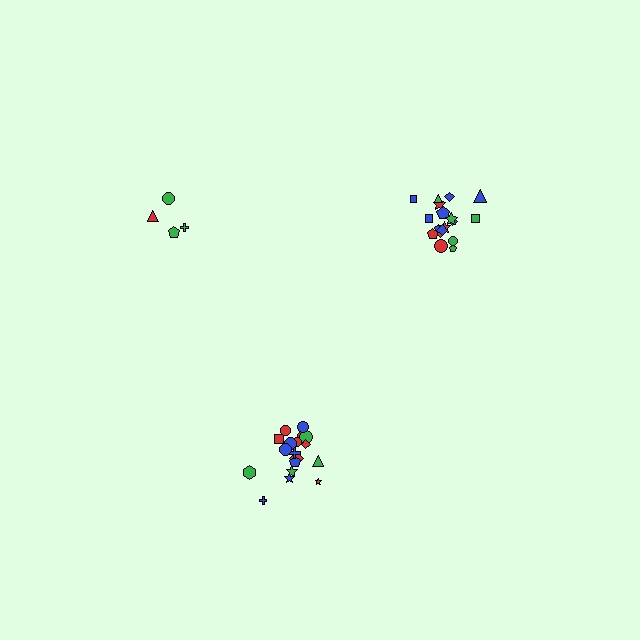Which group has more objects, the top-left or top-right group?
The top-right group.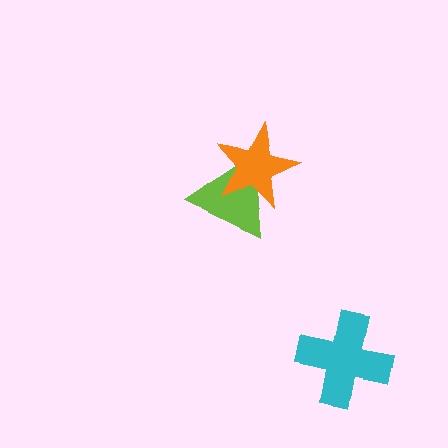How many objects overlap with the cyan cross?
0 objects overlap with the cyan cross.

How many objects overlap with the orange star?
1 object overlaps with the orange star.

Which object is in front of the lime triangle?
The orange star is in front of the lime triangle.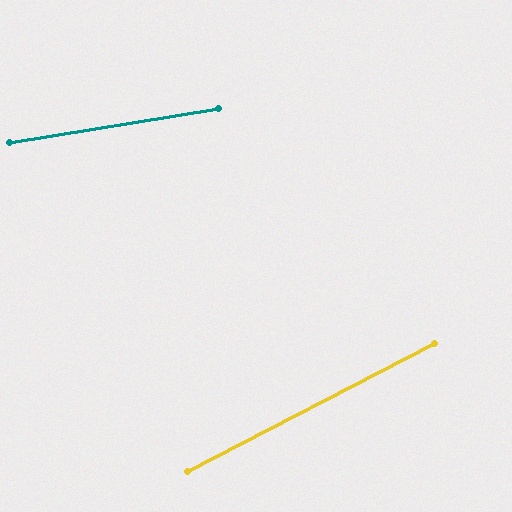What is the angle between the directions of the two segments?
Approximately 18 degrees.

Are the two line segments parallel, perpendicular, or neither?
Neither parallel nor perpendicular — they differ by about 18°.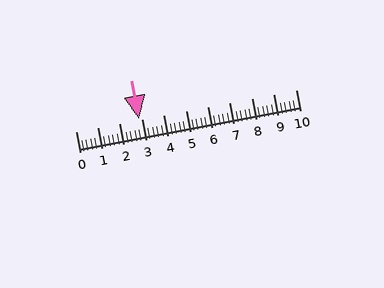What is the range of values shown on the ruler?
The ruler shows values from 0 to 10.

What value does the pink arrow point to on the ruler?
The pink arrow points to approximately 2.9.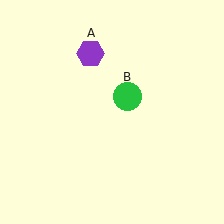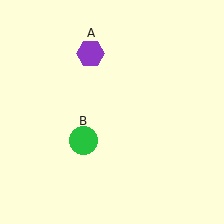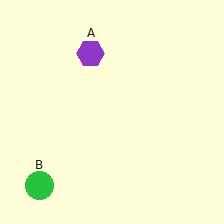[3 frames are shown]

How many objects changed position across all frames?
1 object changed position: green circle (object B).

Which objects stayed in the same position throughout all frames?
Purple hexagon (object A) remained stationary.